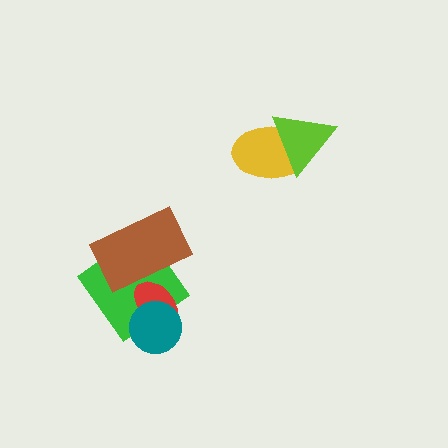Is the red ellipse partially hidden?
Yes, it is partially covered by another shape.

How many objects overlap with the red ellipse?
3 objects overlap with the red ellipse.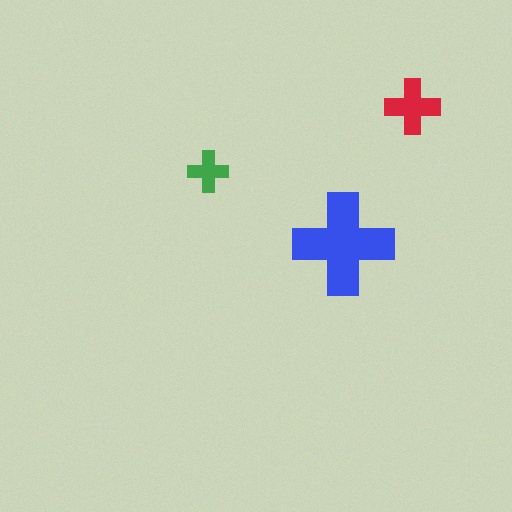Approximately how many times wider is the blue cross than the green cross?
About 2.5 times wider.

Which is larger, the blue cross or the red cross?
The blue one.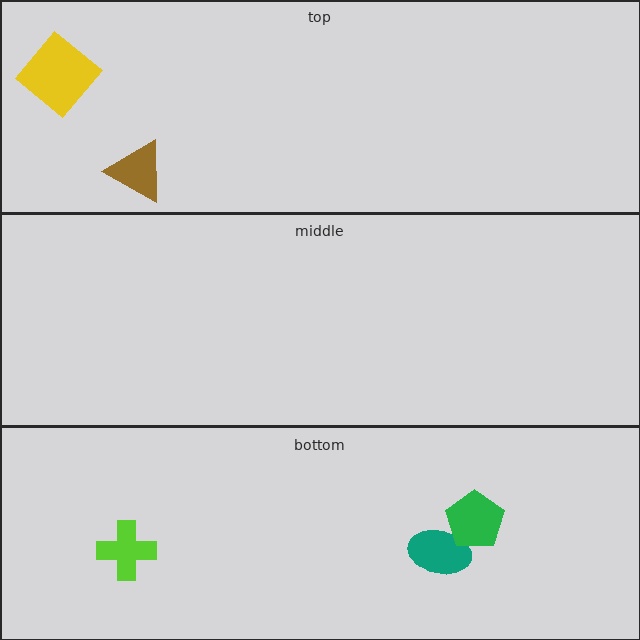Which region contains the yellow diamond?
The top region.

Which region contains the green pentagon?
The bottom region.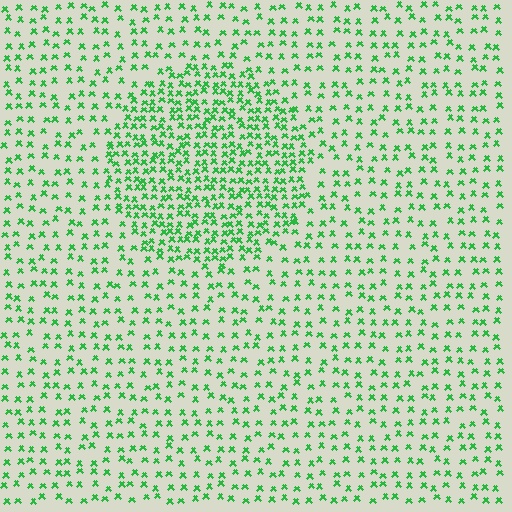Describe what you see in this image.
The image contains small green elements arranged at two different densities. A circle-shaped region is visible where the elements are more densely packed than the surrounding area.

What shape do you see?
I see a circle.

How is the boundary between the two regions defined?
The boundary is defined by a change in element density (approximately 2.1x ratio). All elements are the same color, size, and shape.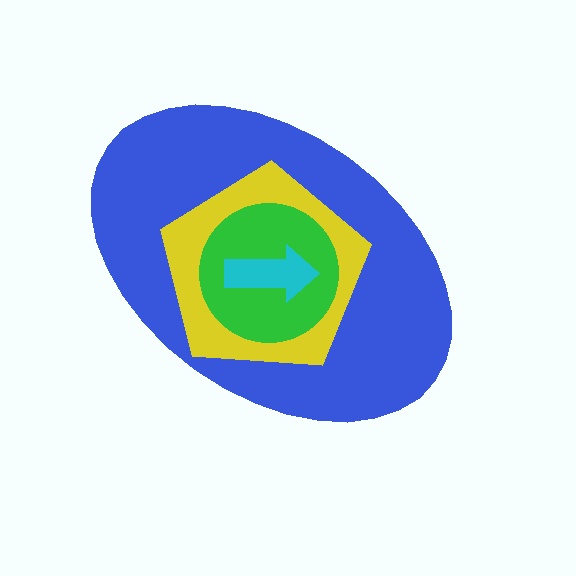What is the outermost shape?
The blue ellipse.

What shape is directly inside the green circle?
The cyan arrow.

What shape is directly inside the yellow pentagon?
The green circle.